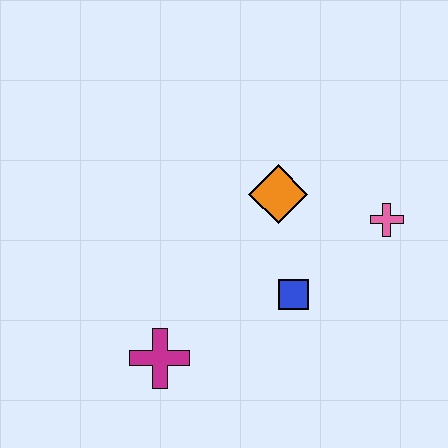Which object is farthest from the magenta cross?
The pink cross is farthest from the magenta cross.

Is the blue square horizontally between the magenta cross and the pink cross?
Yes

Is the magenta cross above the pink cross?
No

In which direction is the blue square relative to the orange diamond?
The blue square is below the orange diamond.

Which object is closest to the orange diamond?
The blue square is closest to the orange diamond.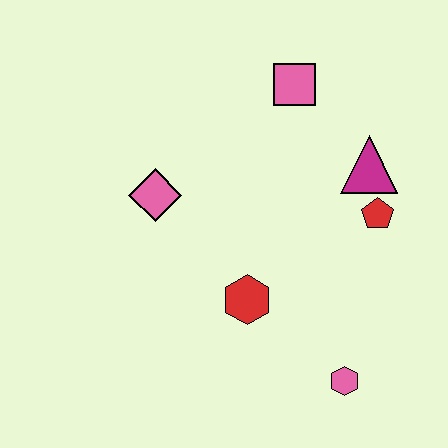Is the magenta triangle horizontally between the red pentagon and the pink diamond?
Yes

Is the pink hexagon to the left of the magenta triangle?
Yes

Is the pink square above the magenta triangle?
Yes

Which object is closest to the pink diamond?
The red hexagon is closest to the pink diamond.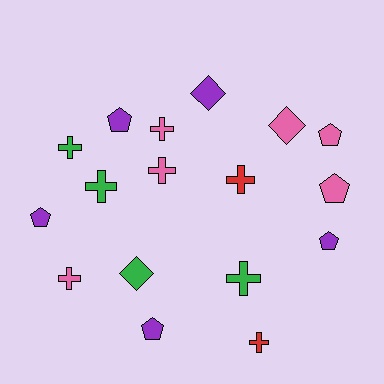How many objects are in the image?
There are 17 objects.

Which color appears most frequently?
Pink, with 6 objects.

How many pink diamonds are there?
There is 1 pink diamond.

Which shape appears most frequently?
Cross, with 8 objects.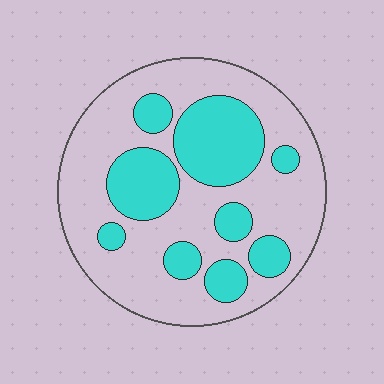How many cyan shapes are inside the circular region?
9.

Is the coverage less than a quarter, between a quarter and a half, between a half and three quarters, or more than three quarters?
Between a quarter and a half.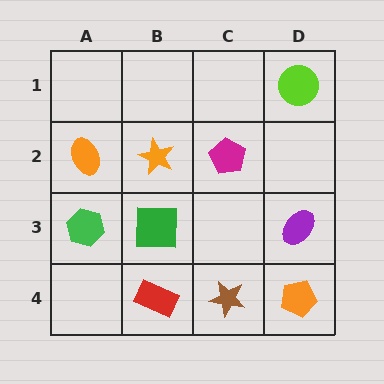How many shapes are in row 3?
3 shapes.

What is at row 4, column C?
A brown star.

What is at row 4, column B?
A red rectangle.